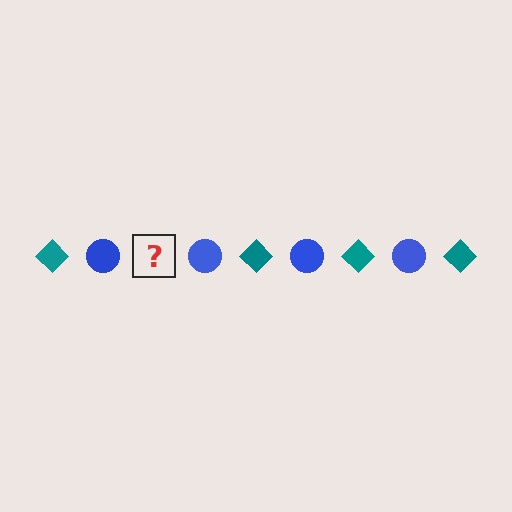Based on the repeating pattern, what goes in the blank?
The blank should be a teal diamond.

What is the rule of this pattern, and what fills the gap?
The rule is that the pattern alternates between teal diamond and blue circle. The gap should be filled with a teal diamond.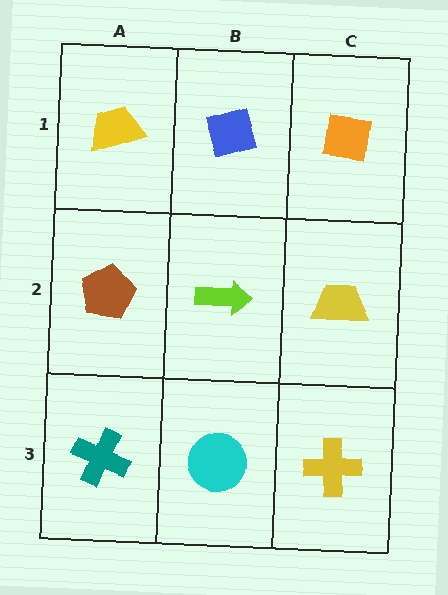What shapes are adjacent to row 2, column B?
A blue diamond (row 1, column B), a cyan circle (row 3, column B), a brown pentagon (row 2, column A), a yellow trapezoid (row 2, column C).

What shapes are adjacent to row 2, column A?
A yellow trapezoid (row 1, column A), a teal cross (row 3, column A), a lime arrow (row 2, column B).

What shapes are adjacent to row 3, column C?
A yellow trapezoid (row 2, column C), a cyan circle (row 3, column B).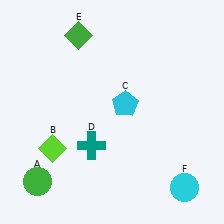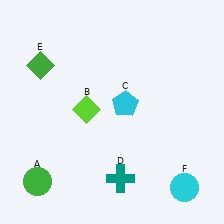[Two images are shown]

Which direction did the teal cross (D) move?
The teal cross (D) moved down.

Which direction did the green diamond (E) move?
The green diamond (E) moved left.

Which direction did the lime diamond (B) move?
The lime diamond (B) moved up.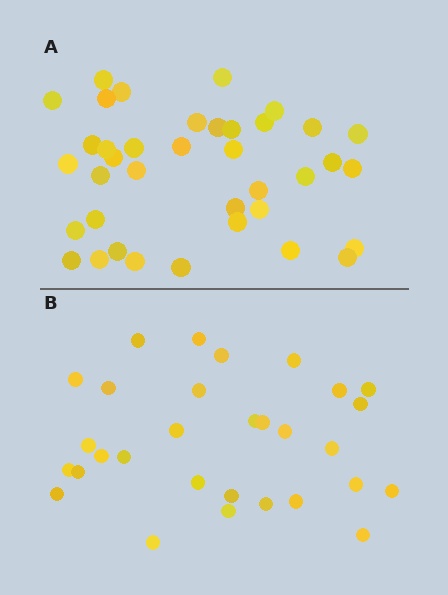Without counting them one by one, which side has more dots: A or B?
Region A (the top region) has more dots.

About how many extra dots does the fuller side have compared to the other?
Region A has roughly 8 or so more dots than region B.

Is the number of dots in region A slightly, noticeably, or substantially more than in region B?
Region A has noticeably more, but not dramatically so. The ratio is roughly 1.3 to 1.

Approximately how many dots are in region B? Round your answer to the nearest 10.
About 30 dots.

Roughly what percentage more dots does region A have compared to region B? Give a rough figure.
About 25% more.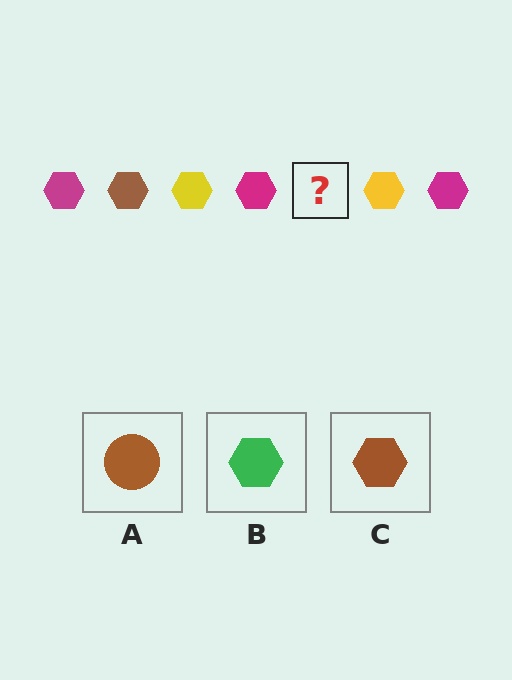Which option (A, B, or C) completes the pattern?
C.